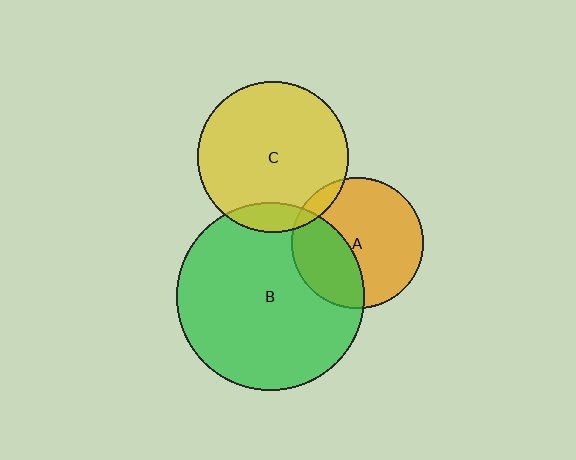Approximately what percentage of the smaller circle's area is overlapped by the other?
Approximately 10%.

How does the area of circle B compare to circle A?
Approximately 2.1 times.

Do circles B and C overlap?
Yes.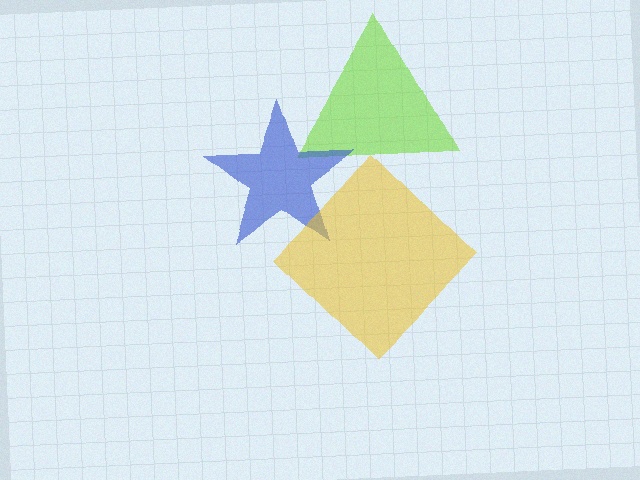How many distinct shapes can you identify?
There are 3 distinct shapes: a lime triangle, a blue star, a yellow diamond.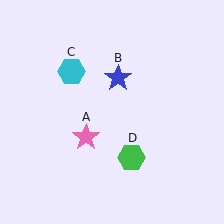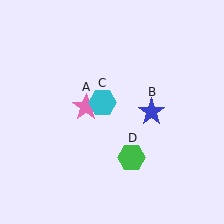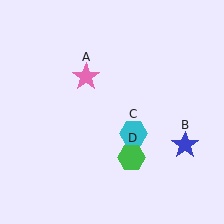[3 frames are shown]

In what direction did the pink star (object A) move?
The pink star (object A) moved up.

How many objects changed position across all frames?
3 objects changed position: pink star (object A), blue star (object B), cyan hexagon (object C).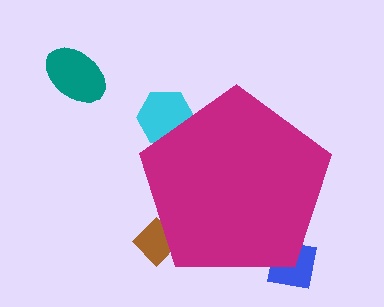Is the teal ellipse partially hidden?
No, the teal ellipse is fully visible.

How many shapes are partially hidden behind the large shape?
3 shapes are partially hidden.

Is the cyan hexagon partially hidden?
Yes, the cyan hexagon is partially hidden behind the magenta pentagon.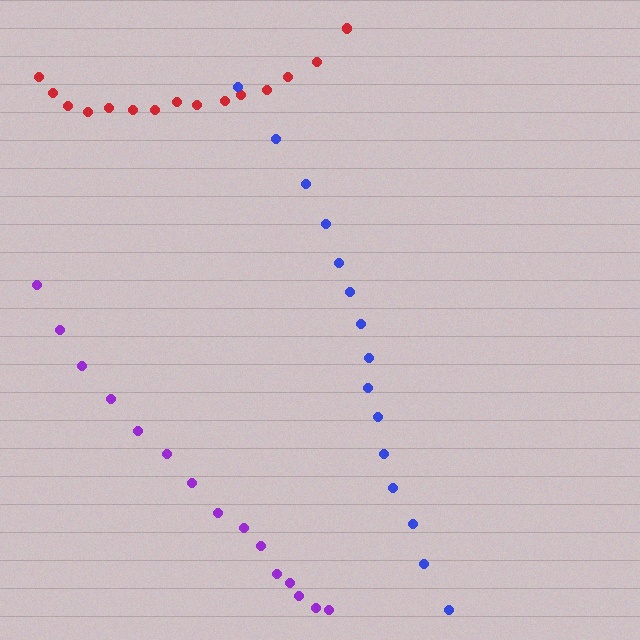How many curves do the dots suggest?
There are 3 distinct paths.